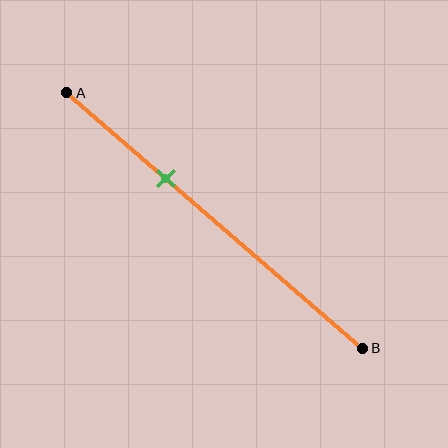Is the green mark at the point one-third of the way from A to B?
Yes, the mark is approximately at the one-third point.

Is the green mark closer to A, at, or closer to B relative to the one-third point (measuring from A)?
The green mark is approximately at the one-third point of segment AB.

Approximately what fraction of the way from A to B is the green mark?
The green mark is approximately 35% of the way from A to B.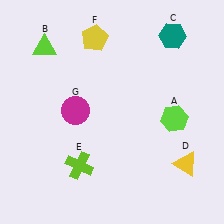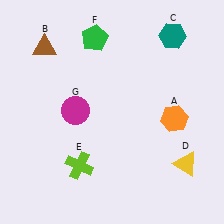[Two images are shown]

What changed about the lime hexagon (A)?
In Image 1, A is lime. In Image 2, it changed to orange.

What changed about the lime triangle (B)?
In Image 1, B is lime. In Image 2, it changed to brown.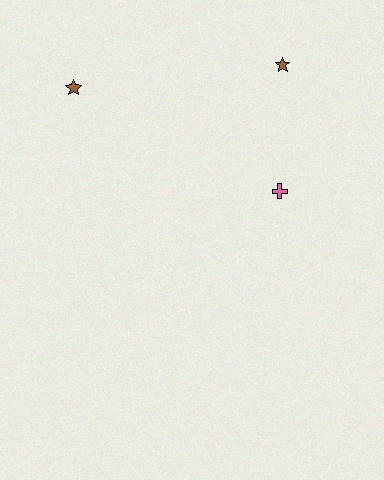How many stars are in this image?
There are 2 stars.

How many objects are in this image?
There are 3 objects.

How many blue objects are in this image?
There are no blue objects.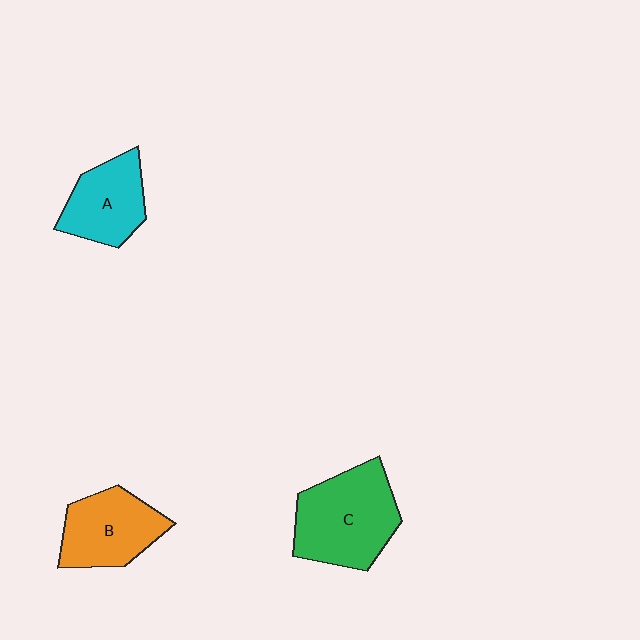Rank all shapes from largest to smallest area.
From largest to smallest: C (green), B (orange), A (cyan).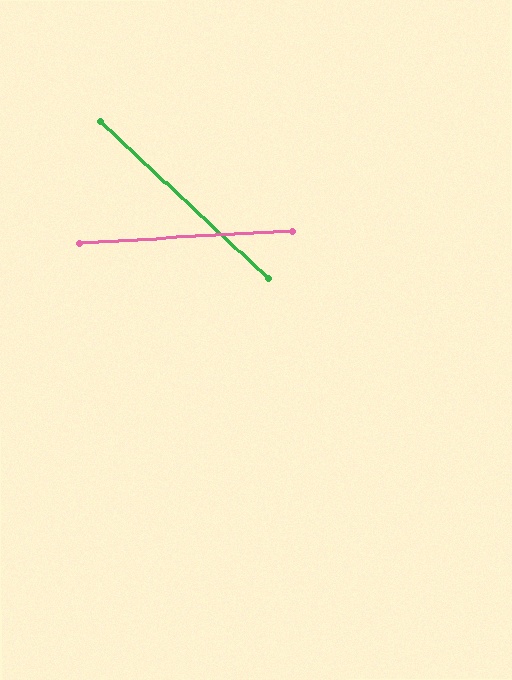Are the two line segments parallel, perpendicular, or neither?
Neither parallel nor perpendicular — they differ by about 46°.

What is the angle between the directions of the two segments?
Approximately 46 degrees.